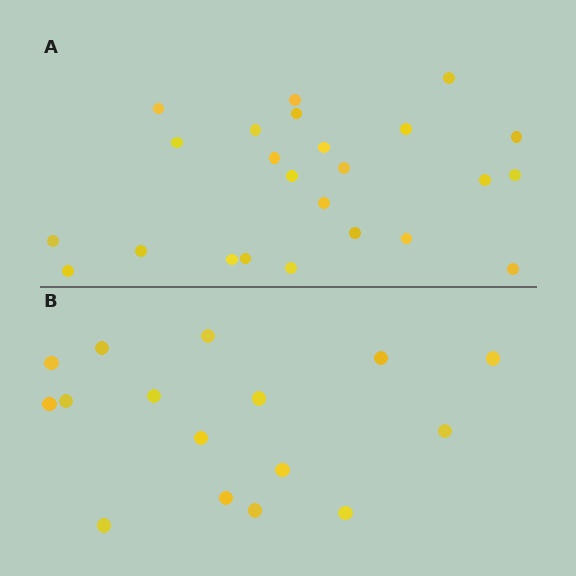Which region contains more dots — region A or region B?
Region A (the top region) has more dots.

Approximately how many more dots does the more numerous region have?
Region A has roughly 8 or so more dots than region B.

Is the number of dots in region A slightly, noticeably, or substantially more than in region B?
Region A has substantially more. The ratio is roughly 1.5 to 1.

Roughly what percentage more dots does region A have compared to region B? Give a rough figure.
About 50% more.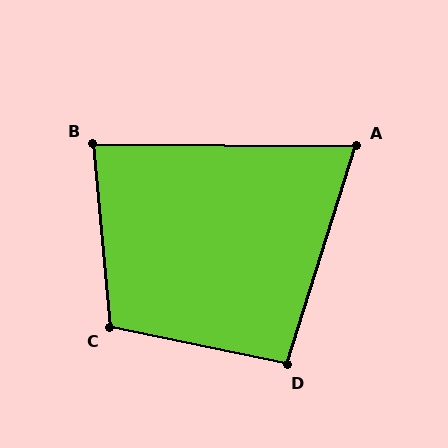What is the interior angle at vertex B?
Approximately 84 degrees (acute).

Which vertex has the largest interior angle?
C, at approximately 107 degrees.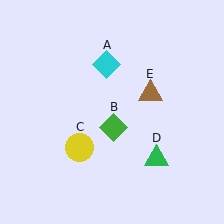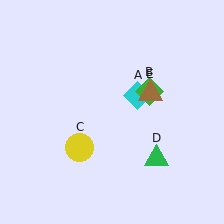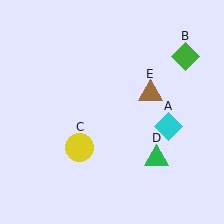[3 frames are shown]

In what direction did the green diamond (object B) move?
The green diamond (object B) moved up and to the right.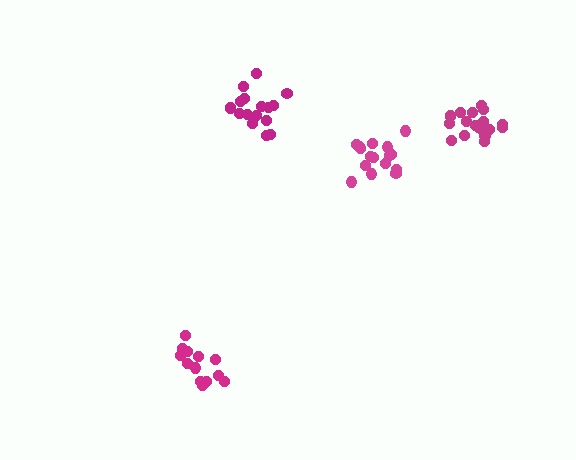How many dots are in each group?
Group 1: 16 dots, Group 2: 14 dots, Group 3: 17 dots, Group 4: 18 dots (65 total).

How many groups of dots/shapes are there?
There are 4 groups.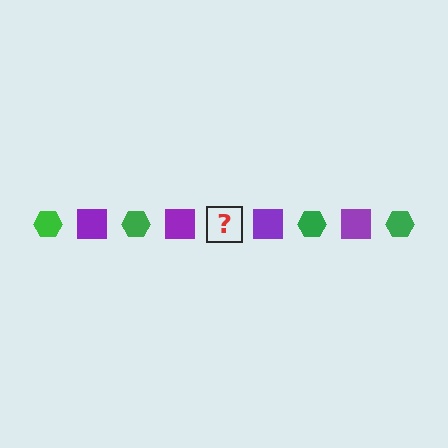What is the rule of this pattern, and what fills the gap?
The rule is that the pattern alternates between green hexagon and purple square. The gap should be filled with a green hexagon.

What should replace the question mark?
The question mark should be replaced with a green hexagon.